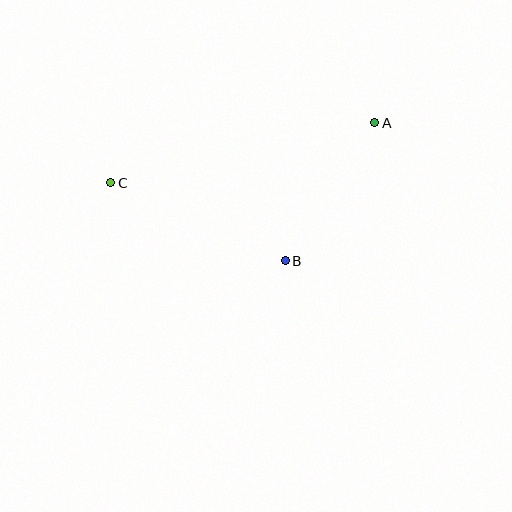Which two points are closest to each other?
Points A and B are closest to each other.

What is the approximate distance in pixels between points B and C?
The distance between B and C is approximately 191 pixels.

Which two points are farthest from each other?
Points A and C are farthest from each other.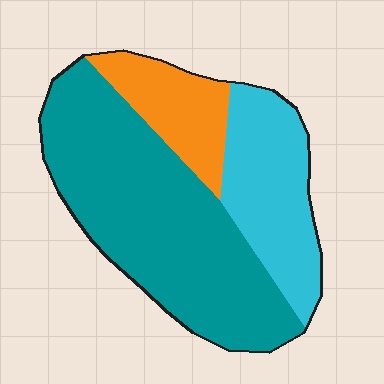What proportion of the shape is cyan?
Cyan covers around 25% of the shape.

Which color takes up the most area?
Teal, at roughly 60%.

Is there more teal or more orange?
Teal.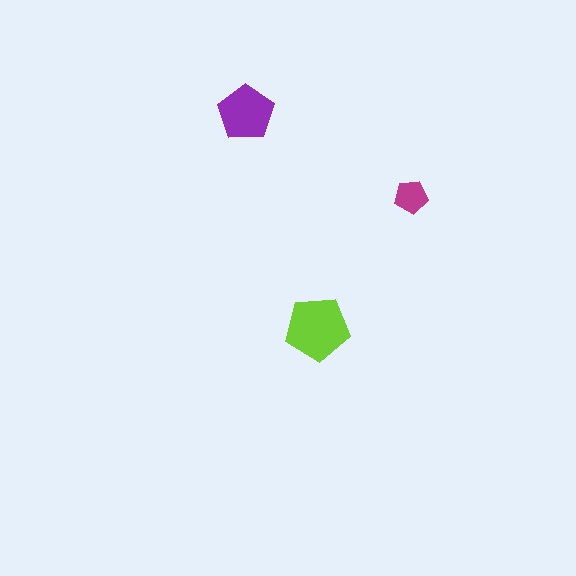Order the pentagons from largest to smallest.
the lime one, the purple one, the magenta one.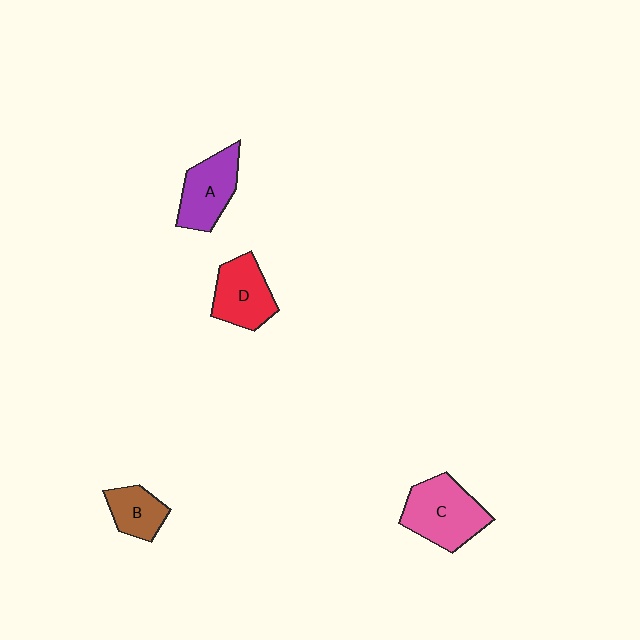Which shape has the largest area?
Shape C (pink).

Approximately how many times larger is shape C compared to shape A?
Approximately 1.3 times.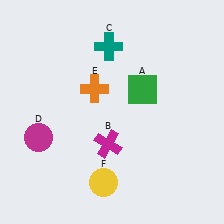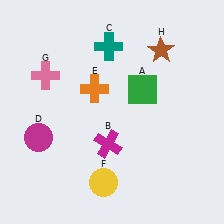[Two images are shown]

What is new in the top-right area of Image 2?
A brown star (H) was added in the top-right area of Image 2.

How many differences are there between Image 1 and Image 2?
There are 2 differences between the two images.